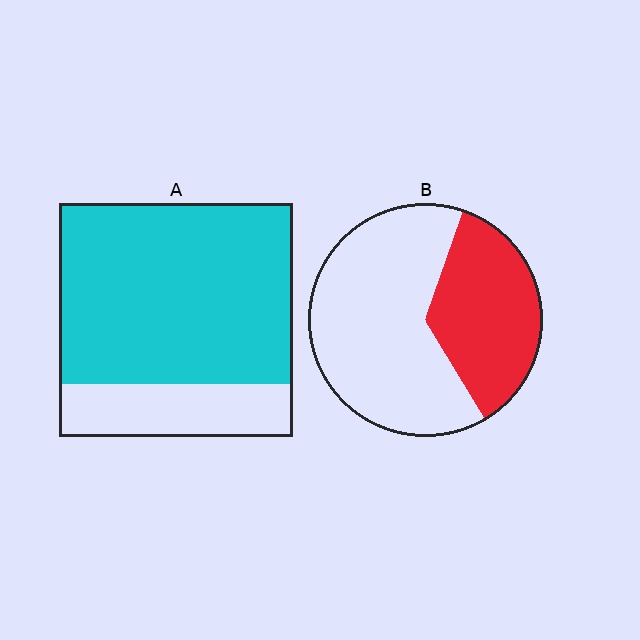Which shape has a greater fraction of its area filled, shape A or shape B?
Shape A.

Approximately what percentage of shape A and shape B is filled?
A is approximately 75% and B is approximately 35%.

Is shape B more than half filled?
No.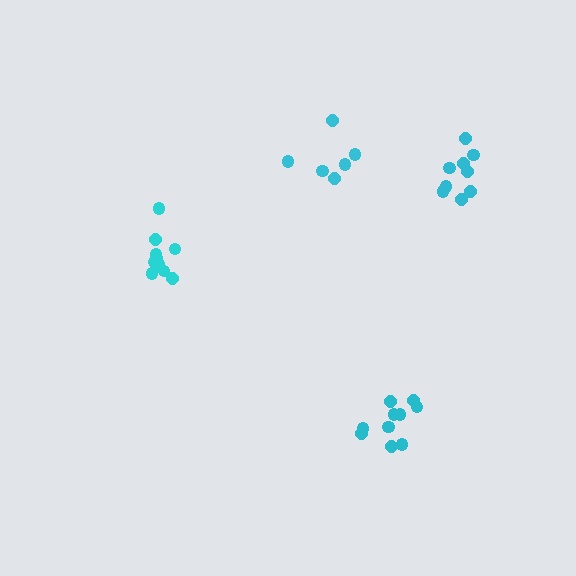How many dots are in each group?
Group 1: 10 dots, Group 2: 6 dots, Group 3: 10 dots, Group 4: 9 dots (35 total).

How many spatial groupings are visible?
There are 4 spatial groupings.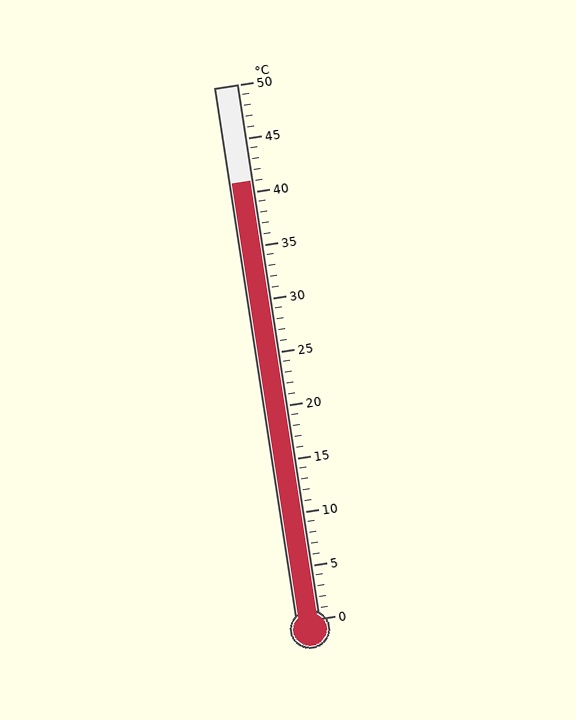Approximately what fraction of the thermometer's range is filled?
The thermometer is filled to approximately 80% of its range.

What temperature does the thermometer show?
The thermometer shows approximately 41°C.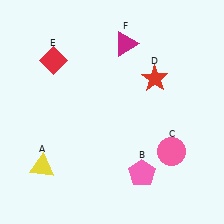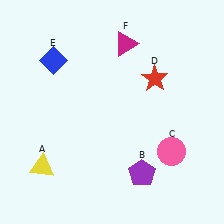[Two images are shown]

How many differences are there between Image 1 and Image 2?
There are 2 differences between the two images.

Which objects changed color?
B changed from pink to purple. E changed from red to blue.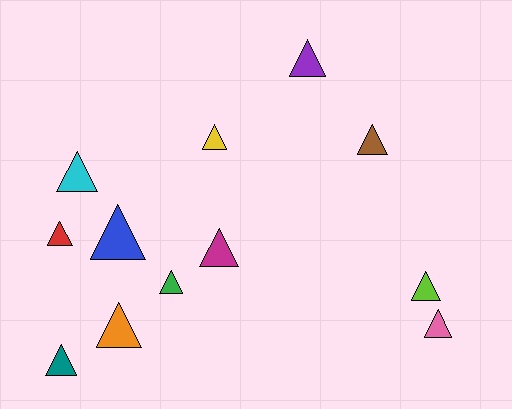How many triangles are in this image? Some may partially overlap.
There are 12 triangles.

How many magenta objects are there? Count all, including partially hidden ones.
There is 1 magenta object.